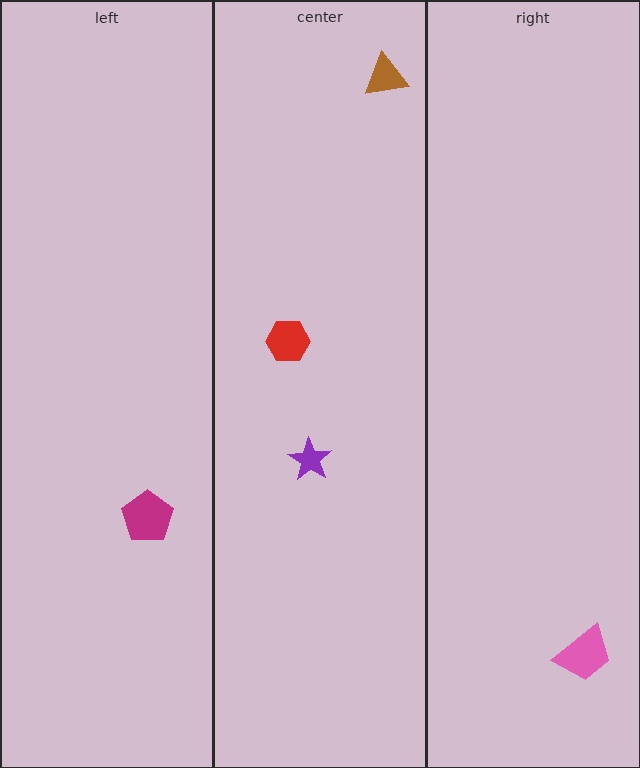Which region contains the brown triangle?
The center region.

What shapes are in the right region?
The pink trapezoid.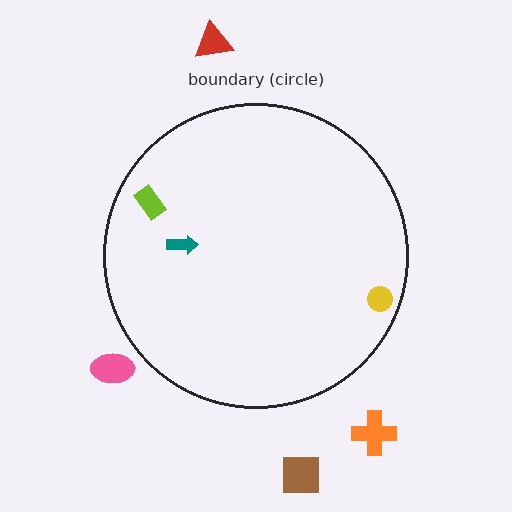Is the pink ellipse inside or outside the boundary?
Outside.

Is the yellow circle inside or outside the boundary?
Inside.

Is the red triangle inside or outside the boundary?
Outside.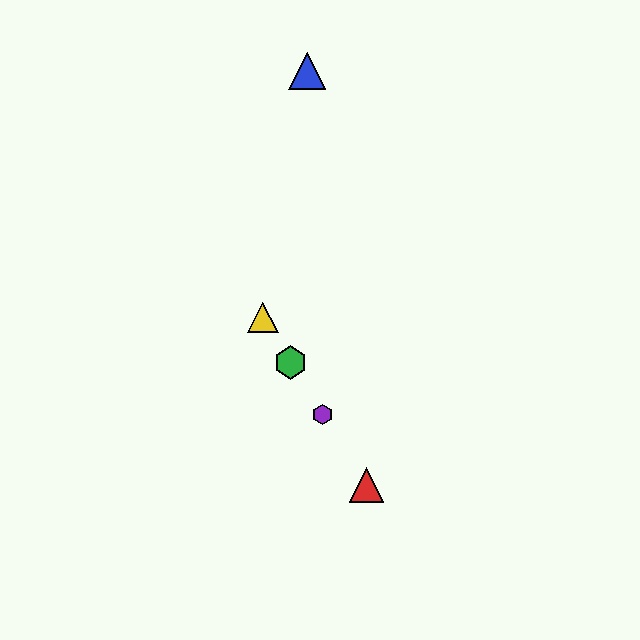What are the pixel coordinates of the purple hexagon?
The purple hexagon is at (323, 415).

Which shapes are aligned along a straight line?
The red triangle, the green hexagon, the yellow triangle, the purple hexagon are aligned along a straight line.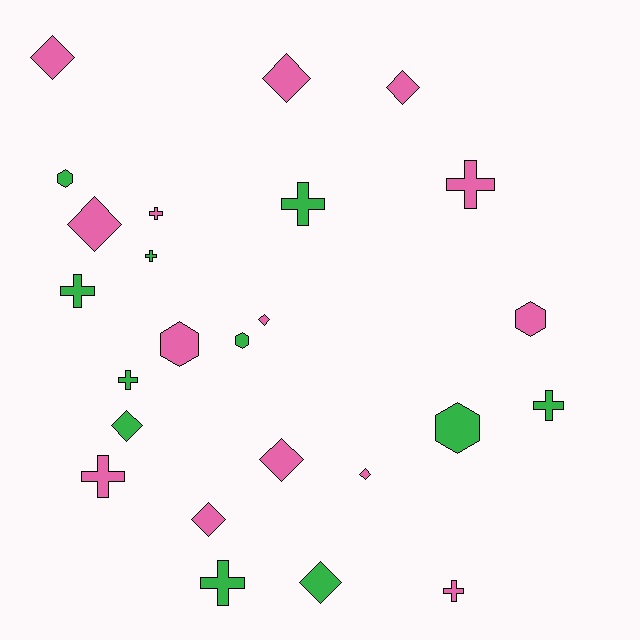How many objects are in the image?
There are 25 objects.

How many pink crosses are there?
There are 4 pink crosses.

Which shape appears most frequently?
Cross, with 10 objects.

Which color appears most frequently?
Pink, with 14 objects.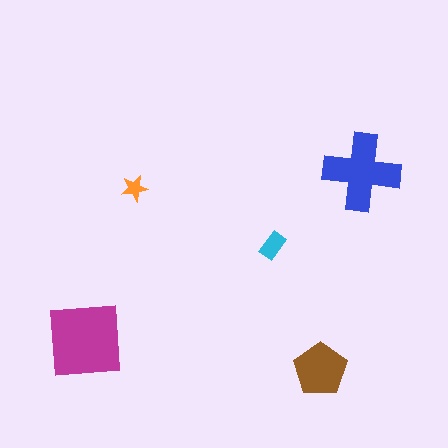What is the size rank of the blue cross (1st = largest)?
2nd.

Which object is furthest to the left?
The magenta square is leftmost.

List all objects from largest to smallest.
The magenta square, the blue cross, the brown pentagon, the cyan rectangle, the orange star.